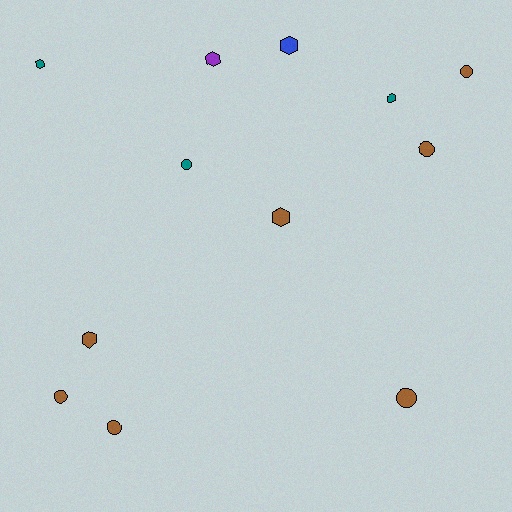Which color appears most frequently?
Brown, with 7 objects.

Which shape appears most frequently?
Hexagon, with 6 objects.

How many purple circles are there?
There are no purple circles.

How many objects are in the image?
There are 12 objects.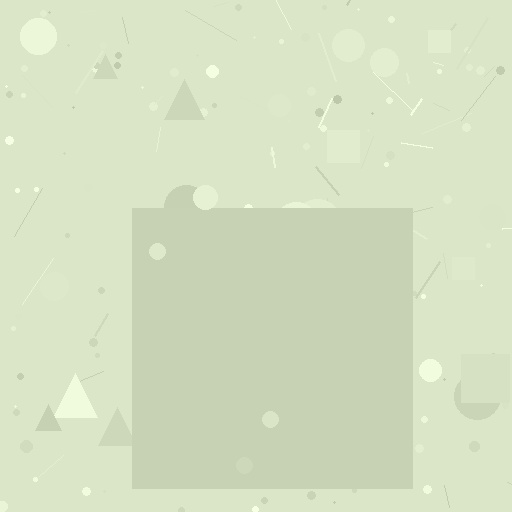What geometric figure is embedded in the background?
A square is embedded in the background.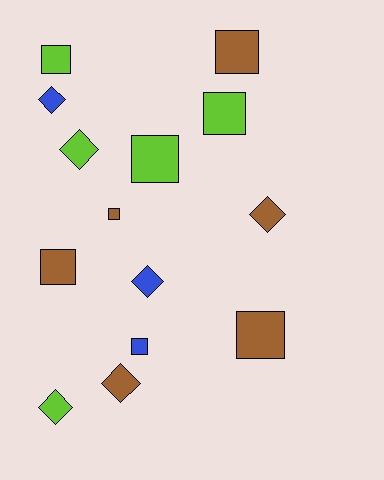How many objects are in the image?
There are 14 objects.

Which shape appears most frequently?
Square, with 8 objects.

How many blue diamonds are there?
There are 2 blue diamonds.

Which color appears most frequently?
Brown, with 6 objects.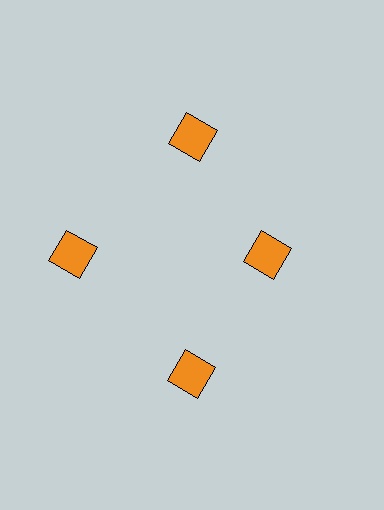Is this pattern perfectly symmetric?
No. The 4 orange squares are arranged in a ring, but one element near the 3 o'clock position is pulled inward toward the center, breaking the 4-fold rotational symmetry.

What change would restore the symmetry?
The symmetry would be restored by moving it outward, back onto the ring so that all 4 squares sit at equal angles and equal distance from the center.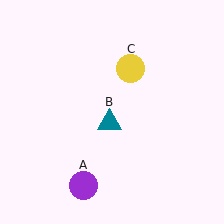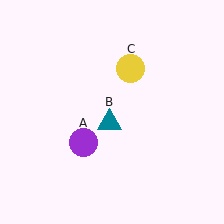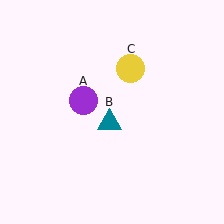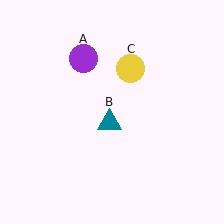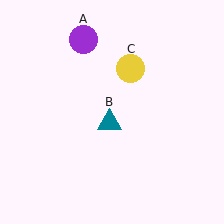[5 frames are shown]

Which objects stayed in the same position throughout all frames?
Teal triangle (object B) and yellow circle (object C) remained stationary.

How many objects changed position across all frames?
1 object changed position: purple circle (object A).